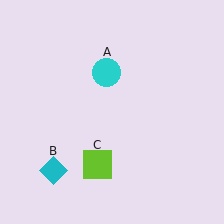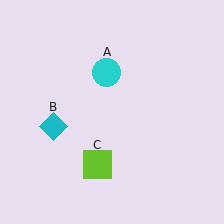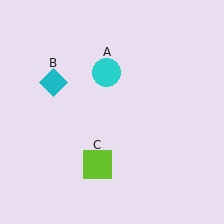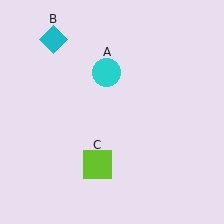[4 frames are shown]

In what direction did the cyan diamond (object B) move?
The cyan diamond (object B) moved up.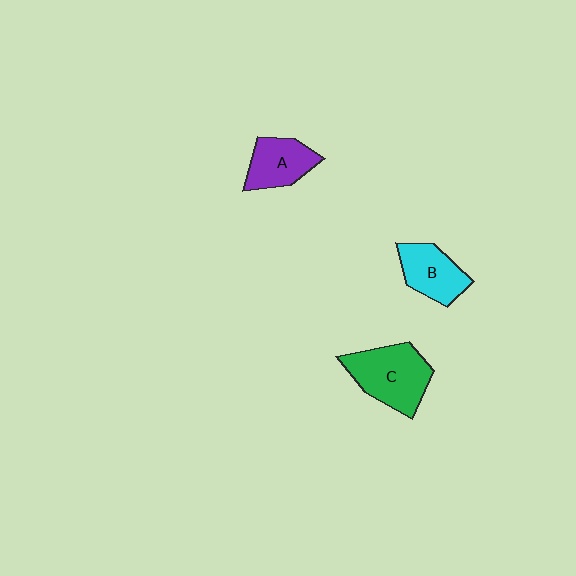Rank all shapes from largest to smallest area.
From largest to smallest: C (green), B (cyan), A (purple).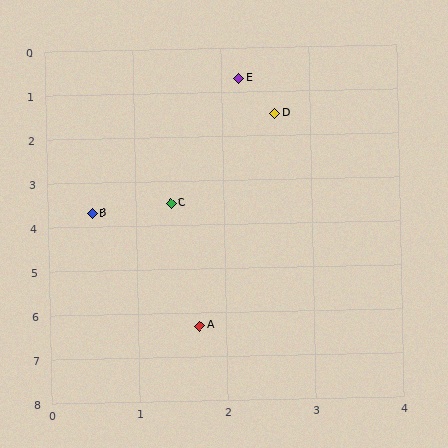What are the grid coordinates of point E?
Point E is at approximately (2.2, 0.7).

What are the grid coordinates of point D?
Point D is at approximately (2.6, 1.5).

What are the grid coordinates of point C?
Point C is at approximately (1.4, 3.5).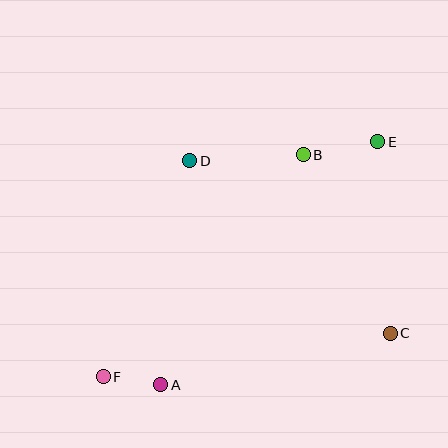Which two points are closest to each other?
Points A and F are closest to each other.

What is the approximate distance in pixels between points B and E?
The distance between B and E is approximately 76 pixels.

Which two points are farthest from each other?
Points E and F are farthest from each other.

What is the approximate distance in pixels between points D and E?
The distance between D and E is approximately 189 pixels.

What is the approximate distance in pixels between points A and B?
The distance between A and B is approximately 271 pixels.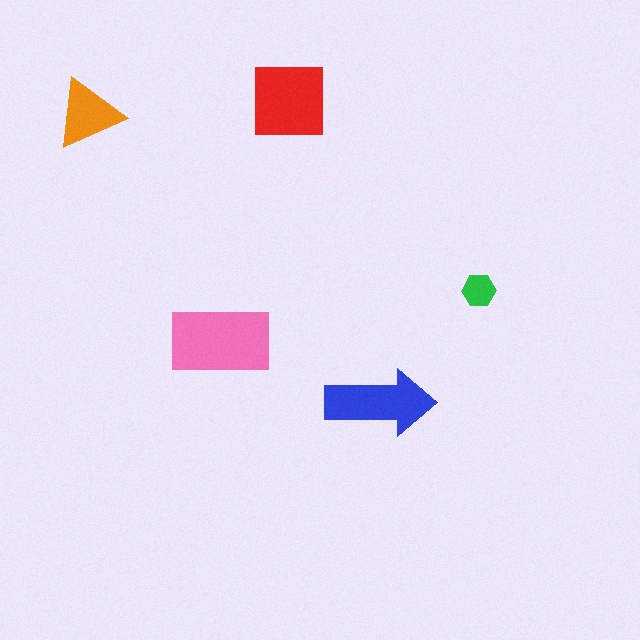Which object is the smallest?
The green hexagon.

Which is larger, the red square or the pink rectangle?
The pink rectangle.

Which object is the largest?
The pink rectangle.